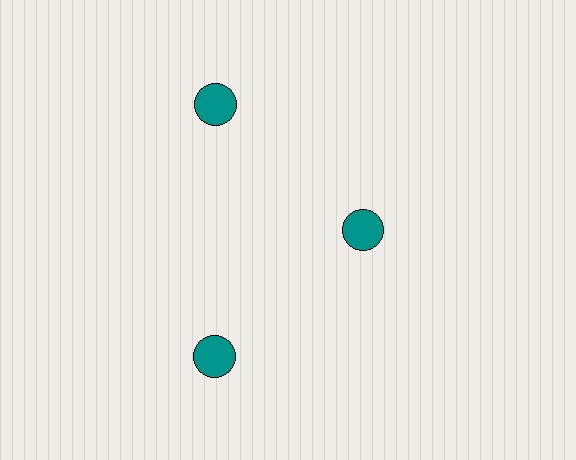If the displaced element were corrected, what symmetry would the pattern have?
It would have 3-fold rotational symmetry — the pattern would map onto itself every 120 degrees.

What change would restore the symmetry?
The symmetry would be restored by moving it outward, back onto the ring so that all 3 circles sit at equal angles and equal distance from the center.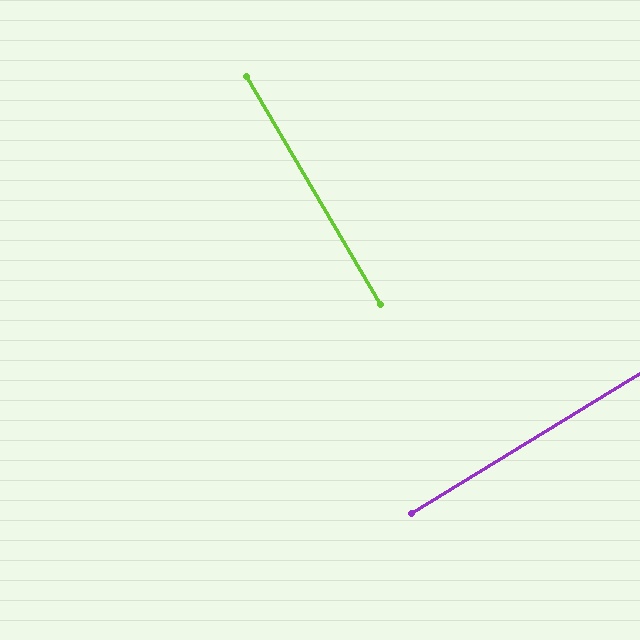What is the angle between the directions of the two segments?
Approximately 89 degrees.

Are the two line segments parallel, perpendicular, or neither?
Perpendicular — they meet at approximately 89°.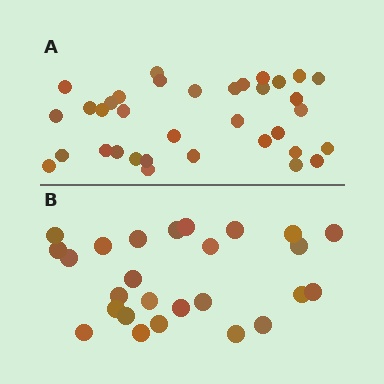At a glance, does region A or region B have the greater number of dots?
Region A (the top region) has more dots.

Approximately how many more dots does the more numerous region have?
Region A has roughly 8 or so more dots than region B.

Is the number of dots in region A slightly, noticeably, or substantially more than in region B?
Region A has noticeably more, but not dramatically so. The ratio is roughly 1.3 to 1.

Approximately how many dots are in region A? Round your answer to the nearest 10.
About 40 dots. (The exact count is 35, which rounds to 40.)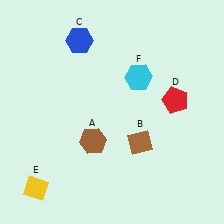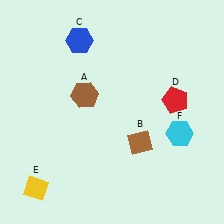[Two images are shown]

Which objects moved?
The objects that moved are: the brown hexagon (A), the cyan hexagon (F).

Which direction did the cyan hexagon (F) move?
The cyan hexagon (F) moved down.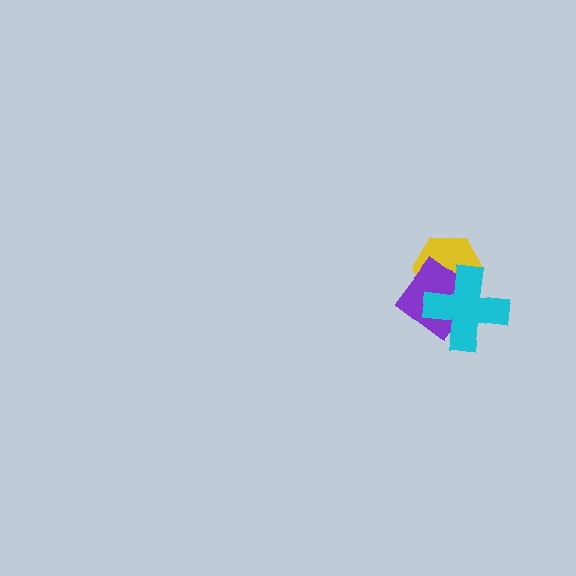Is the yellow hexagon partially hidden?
Yes, it is partially covered by another shape.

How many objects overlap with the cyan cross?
2 objects overlap with the cyan cross.